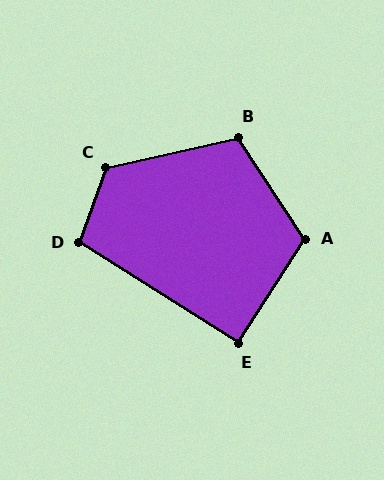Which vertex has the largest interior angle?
C, at approximately 122 degrees.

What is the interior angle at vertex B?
Approximately 110 degrees (obtuse).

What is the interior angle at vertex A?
Approximately 114 degrees (obtuse).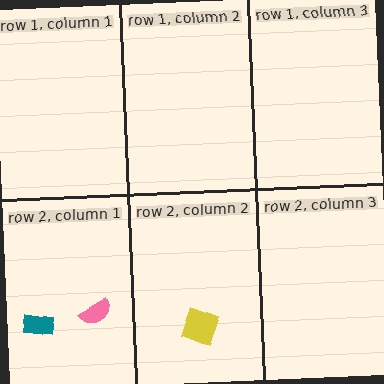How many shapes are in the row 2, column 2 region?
1.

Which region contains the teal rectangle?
The row 2, column 1 region.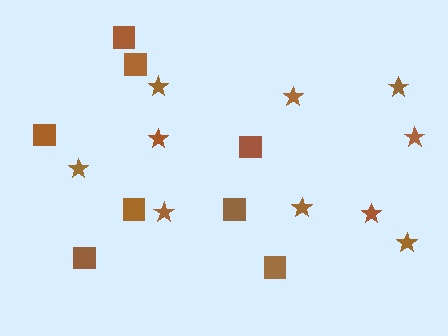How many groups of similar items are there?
There are 2 groups: one group of squares (8) and one group of stars (10).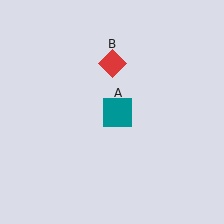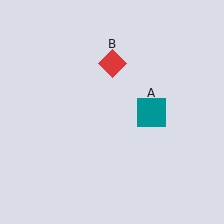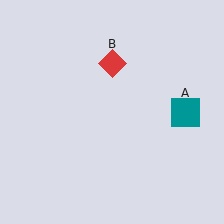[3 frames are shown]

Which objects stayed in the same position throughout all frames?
Red diamond (object B) remained stationary.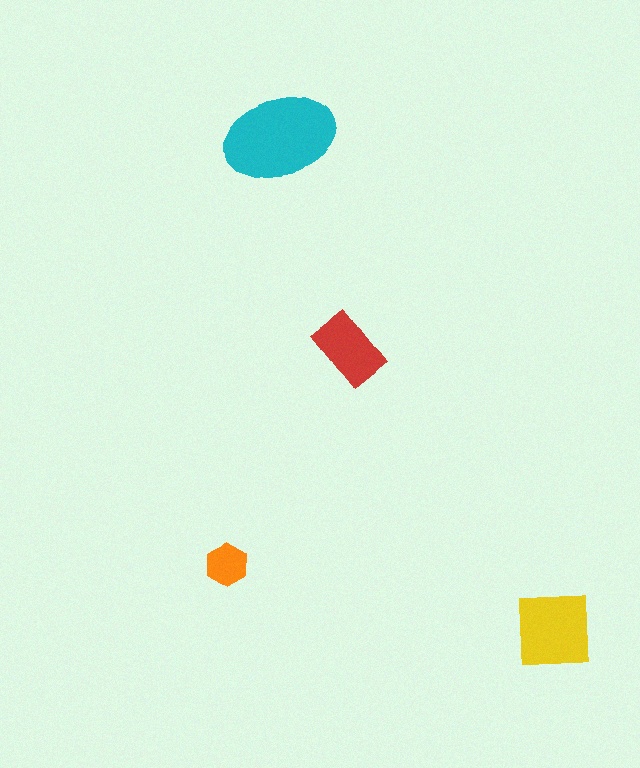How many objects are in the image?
There are 4 objects in the image.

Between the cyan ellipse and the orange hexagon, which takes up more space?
The cyan ellipse.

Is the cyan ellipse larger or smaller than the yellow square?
Larger.